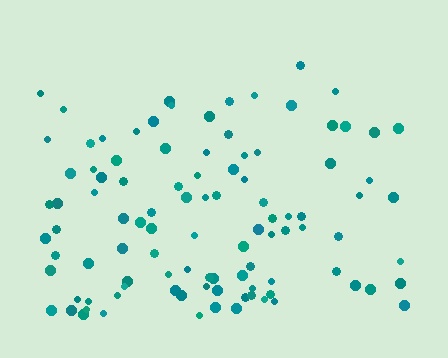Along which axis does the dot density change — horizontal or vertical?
Vertical.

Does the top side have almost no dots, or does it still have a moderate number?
Still a moderate number, just noticeably fewer than the bottom.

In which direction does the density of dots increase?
From top to bottom, with the bottom side densest.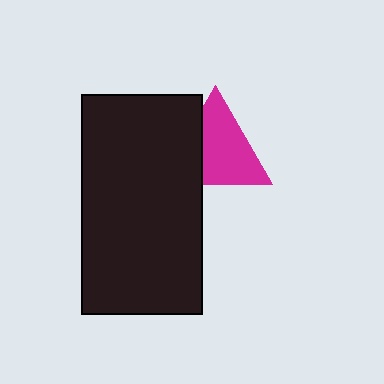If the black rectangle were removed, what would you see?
You would see the complete magenta triangle.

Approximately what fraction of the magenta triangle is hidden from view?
Roughly 31% of the magenta triangle is hidden behind the black rectangle.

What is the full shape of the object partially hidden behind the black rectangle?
The partially hidden object is a magenta triangle.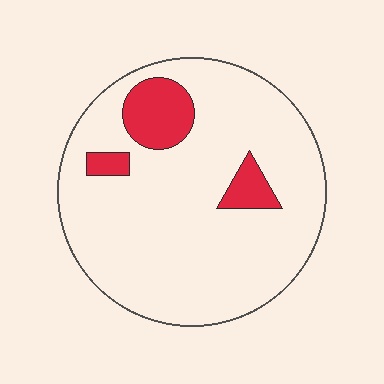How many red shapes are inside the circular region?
3.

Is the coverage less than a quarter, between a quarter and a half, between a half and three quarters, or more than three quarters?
Less than a quarter.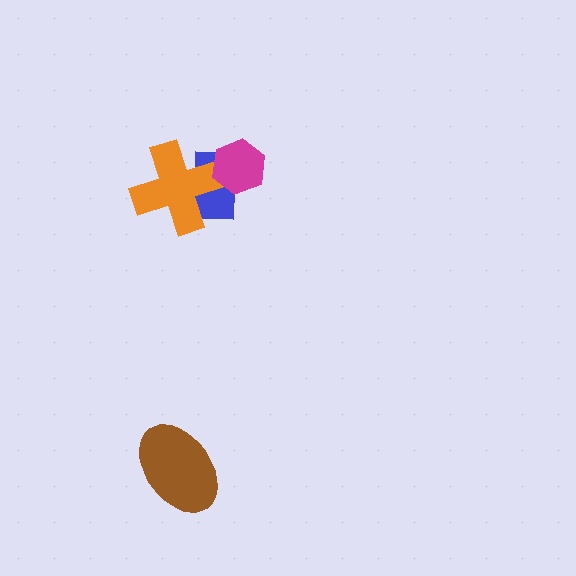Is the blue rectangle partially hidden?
Yes, it is partially covered by another shape.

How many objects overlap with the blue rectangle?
2 objects overlap with the blue rectangle.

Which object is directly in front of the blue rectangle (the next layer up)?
The orange cross is directly in front of the blue rectangle.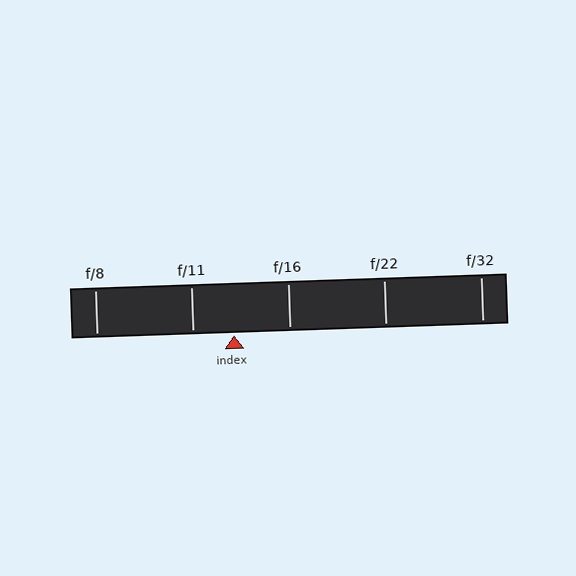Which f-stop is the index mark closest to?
The index mark is closest to f/11.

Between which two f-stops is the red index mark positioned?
The index mark is between f/11 and f/16.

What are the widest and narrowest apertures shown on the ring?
The widest aperture shown is f/8 and the narrowest is f/32.